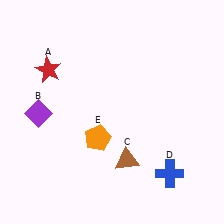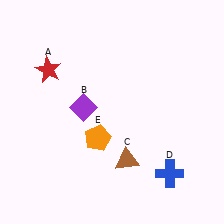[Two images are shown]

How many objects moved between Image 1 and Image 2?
1 object moved between the two images.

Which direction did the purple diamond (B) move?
The purple diamond (B) moved right.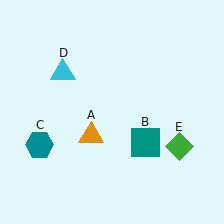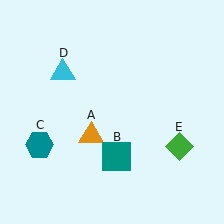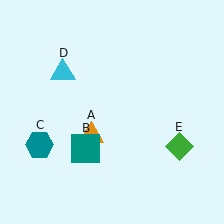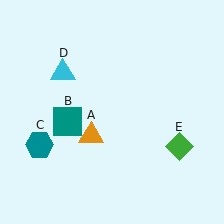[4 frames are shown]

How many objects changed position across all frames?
1 object changed position: teal square (object B).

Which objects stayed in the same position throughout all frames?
Orange triangle (object A) and teal hexagon (object C) and cyan triangle (object D) and green diamond (object E) remained stationary.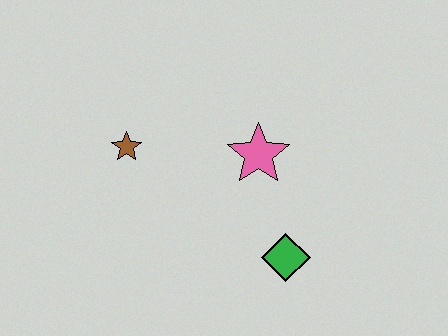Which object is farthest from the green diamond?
The brown star is farthest from the green diamond.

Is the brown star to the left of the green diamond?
Yes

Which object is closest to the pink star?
The green diamond is closest to the pink star.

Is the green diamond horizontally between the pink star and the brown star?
No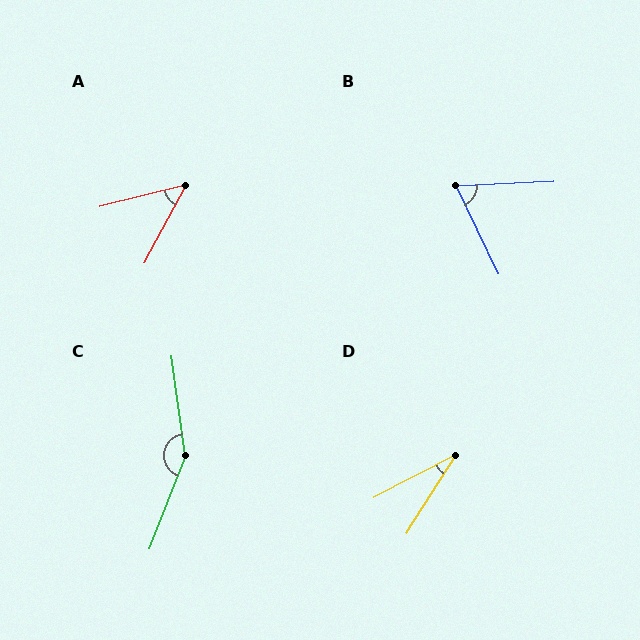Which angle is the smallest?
D, at approximately 30 degrees.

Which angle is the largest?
C, at approximately 151 degrees.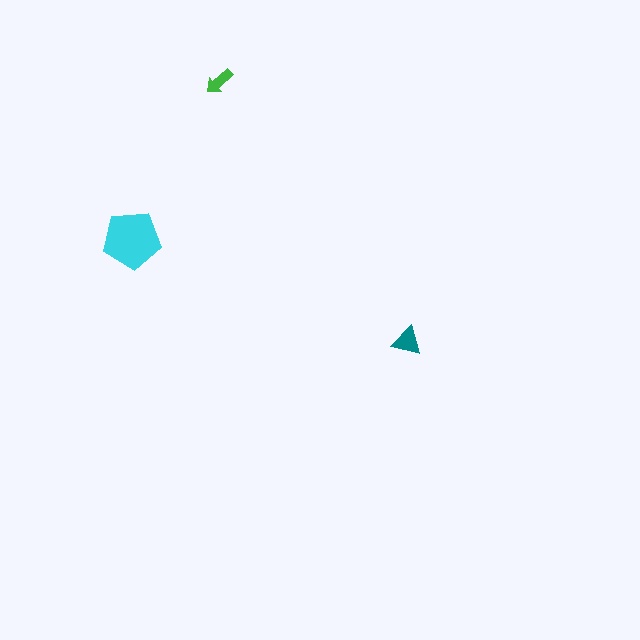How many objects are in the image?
There are 3 objects in the image.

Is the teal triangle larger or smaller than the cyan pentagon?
Smaller.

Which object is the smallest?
The green arrow.